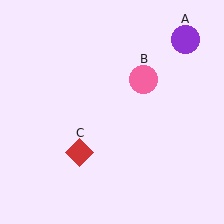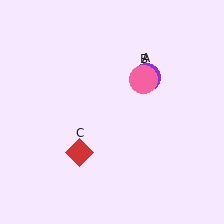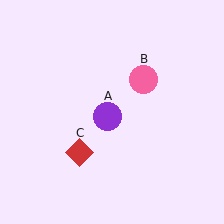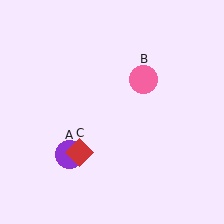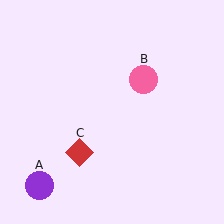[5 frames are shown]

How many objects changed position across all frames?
1 object changed position: purple circle (object A).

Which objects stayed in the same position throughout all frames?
Pink circle (object B) and red diamond (object C) remained stationary.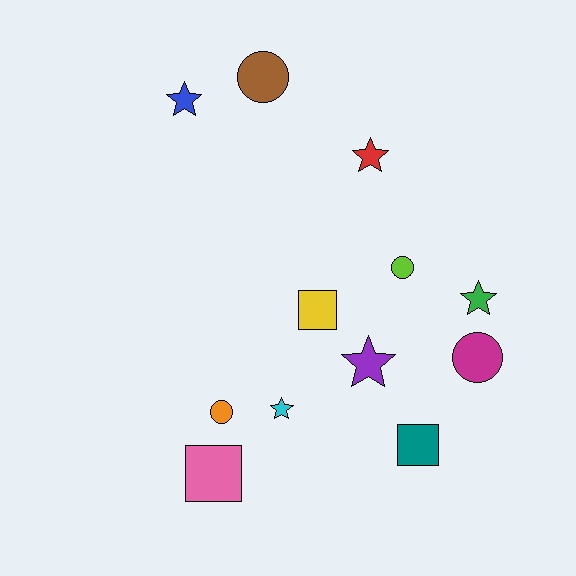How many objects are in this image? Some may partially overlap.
There are 12 objects.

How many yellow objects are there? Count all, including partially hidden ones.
There is 1 yellow object.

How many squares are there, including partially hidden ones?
There are 3 squares.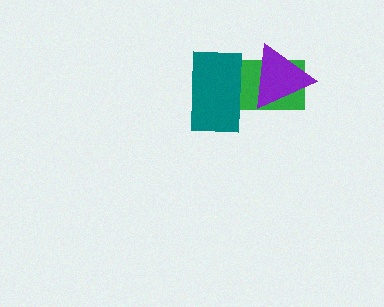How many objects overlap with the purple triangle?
2 objects overlap with the purple triangle.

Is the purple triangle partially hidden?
Yes, it is partially covered by another shape.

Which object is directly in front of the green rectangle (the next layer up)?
The purple triangle is directly in front of the green rectangle.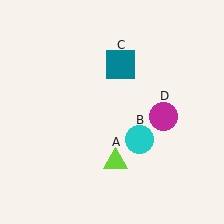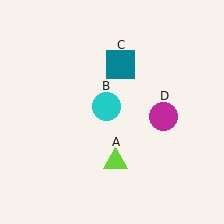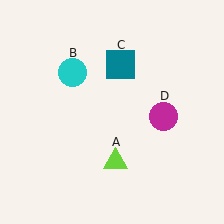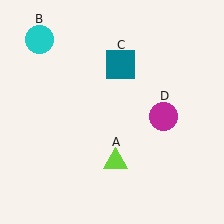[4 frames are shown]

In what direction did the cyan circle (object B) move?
The cyan circle (object B) moved up and to the left.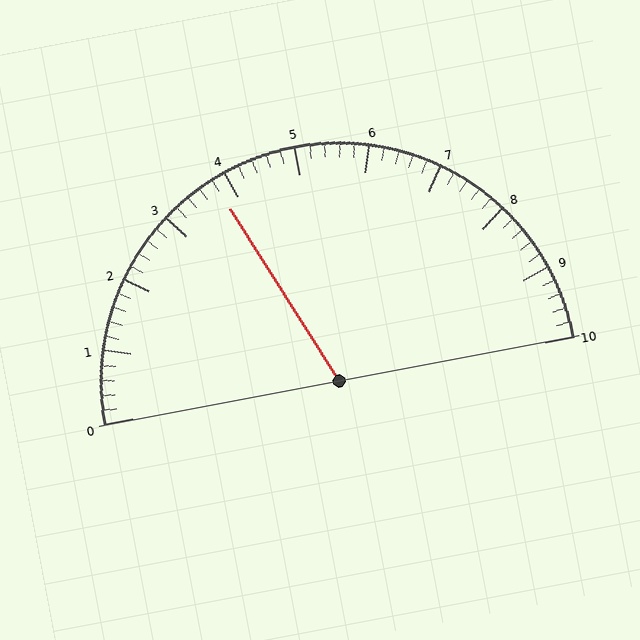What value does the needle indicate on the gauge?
The needle indicates approximately 3.8.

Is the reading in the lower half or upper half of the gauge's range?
The reading is in the lower half of the range (0 to 10).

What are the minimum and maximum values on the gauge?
The gauge ranges from 0 to 10.